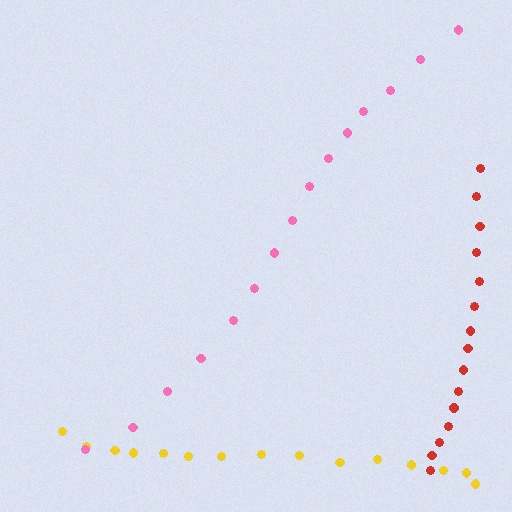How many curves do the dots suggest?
There are 3 distinct paths.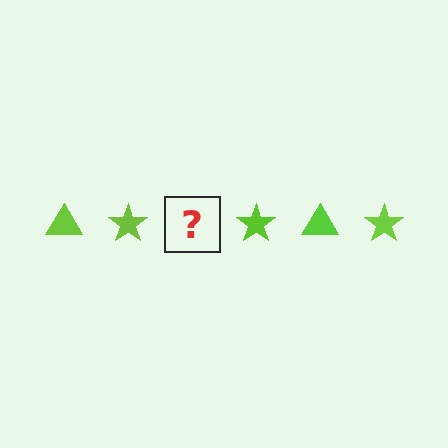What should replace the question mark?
The question mark should be replaced with a lime triangle.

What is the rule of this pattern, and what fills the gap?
The rule is that the pattern cycles through triangle, star shapes in lime. The gap should be filled with a lime triangle.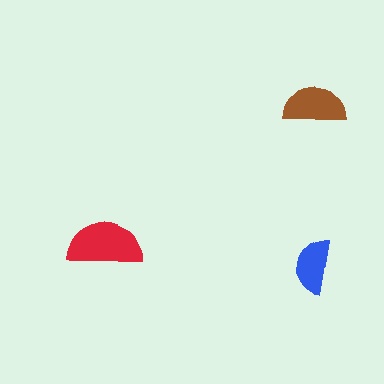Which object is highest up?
The brown semicircle is topmost.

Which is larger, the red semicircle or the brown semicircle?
The red one.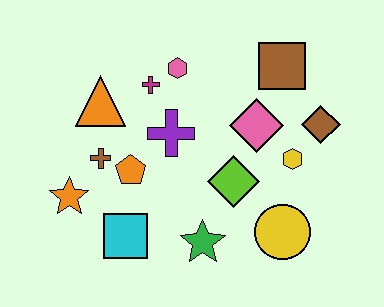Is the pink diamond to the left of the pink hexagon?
No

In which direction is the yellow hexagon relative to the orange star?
The yellow hexagon is to the right of the orange star.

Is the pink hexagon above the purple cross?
Yes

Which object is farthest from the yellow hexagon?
The orange star is farthest from the yellow hexagon.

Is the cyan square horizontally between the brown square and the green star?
No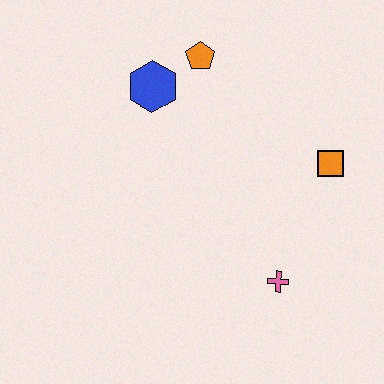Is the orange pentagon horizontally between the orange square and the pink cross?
No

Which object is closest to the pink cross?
The orange square is closest to the pink cross.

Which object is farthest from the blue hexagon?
The pink cross is farthest from the blue hexagon.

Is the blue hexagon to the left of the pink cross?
Yes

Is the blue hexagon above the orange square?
Yes